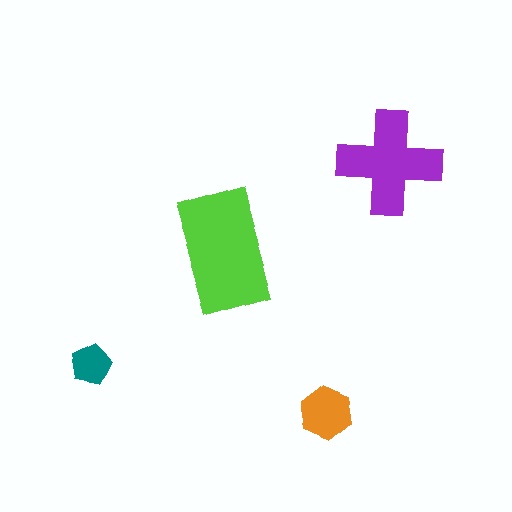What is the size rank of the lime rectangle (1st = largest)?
1st.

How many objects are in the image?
There are 4 objects in the image.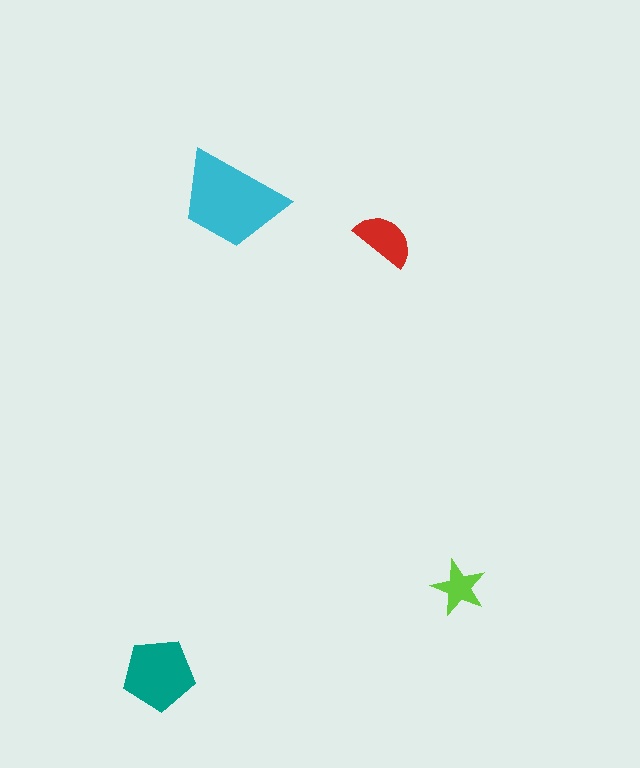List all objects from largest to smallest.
The cyan trapezoid, the teal pentagon, the red semicircle, the lime star.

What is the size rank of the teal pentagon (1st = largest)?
2nd.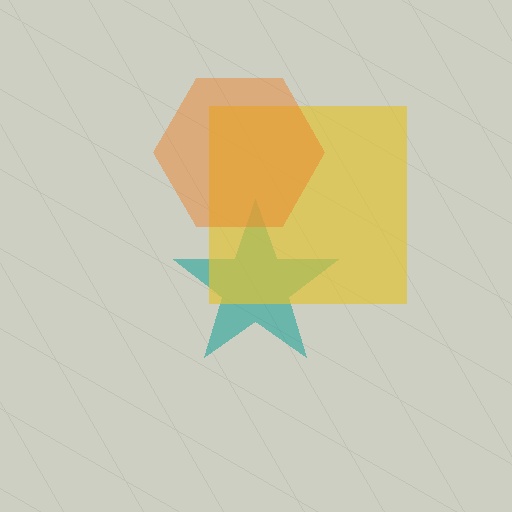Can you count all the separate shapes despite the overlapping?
Yes, there are 3 separate shapes.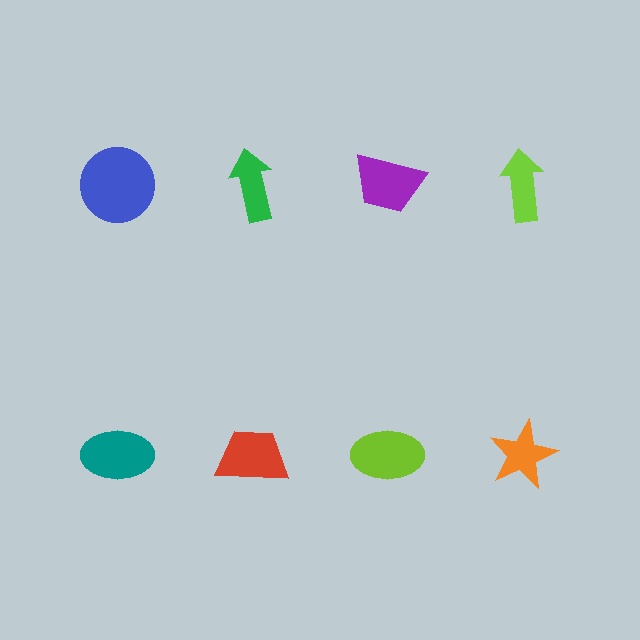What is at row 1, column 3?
A purple trapezoid.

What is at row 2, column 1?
A teal ellipse.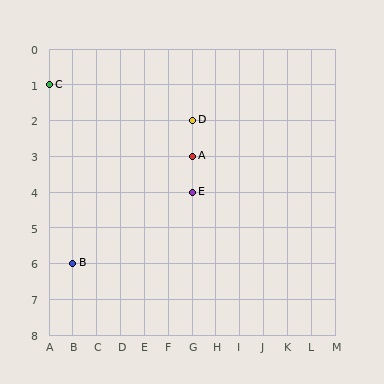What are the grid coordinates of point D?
Point D is at grid coordinates (G, 2).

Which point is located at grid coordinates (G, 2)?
Point D is at (G, 2).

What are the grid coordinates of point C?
Point C is at grid coordinates (A, 1).